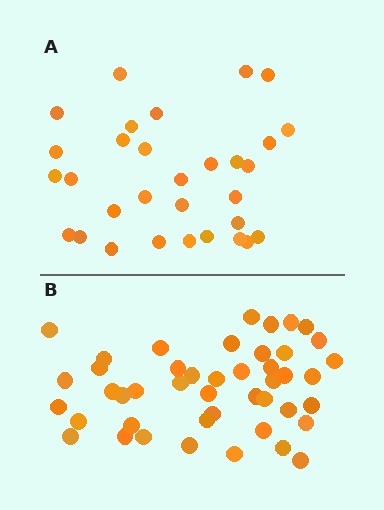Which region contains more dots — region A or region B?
Region B (the bottom region) has more dots.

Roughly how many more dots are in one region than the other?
Region B has approximately 15 more dots than region A.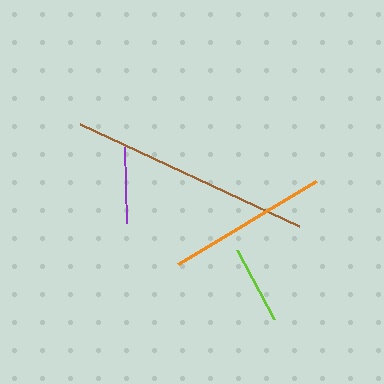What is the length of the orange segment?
The orange segment is approximately 161 pixels long.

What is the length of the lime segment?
The lime segment is approximately 78 pixels long.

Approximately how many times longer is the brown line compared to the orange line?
The brown line is approximately 1.5 times the length of the orange line.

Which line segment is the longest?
The brown line is the longest at approximately 242 pixels.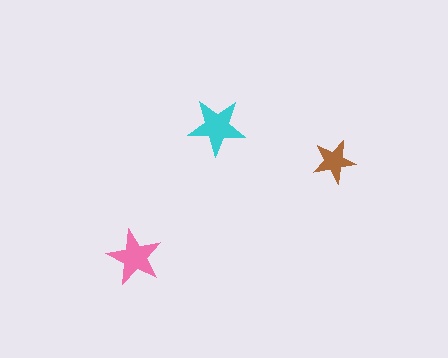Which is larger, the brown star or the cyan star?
The cyan one.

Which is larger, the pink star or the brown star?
The pink one.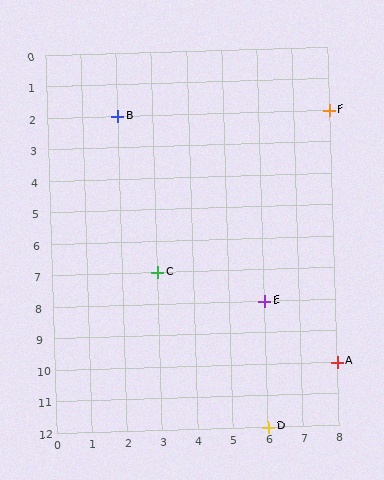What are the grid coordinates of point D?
Point D is at grid coordinates (6, 12).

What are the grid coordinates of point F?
Point F is at grid coordinates (8, 2).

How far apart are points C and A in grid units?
Points C and A are 5 columns and 3 rows apart (about 5.8 grid units diagonally).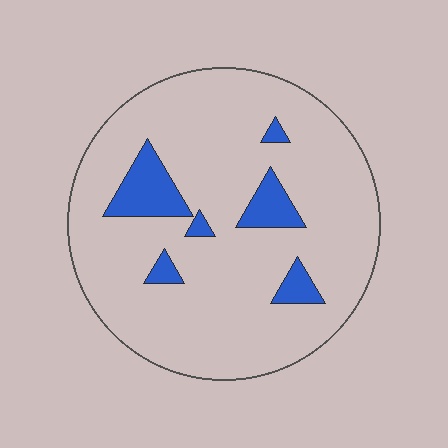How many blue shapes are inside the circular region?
6.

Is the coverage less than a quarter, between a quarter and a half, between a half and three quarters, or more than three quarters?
Less than a quarter.